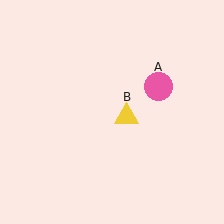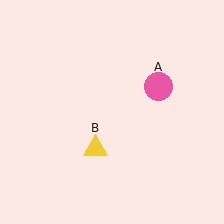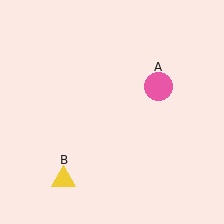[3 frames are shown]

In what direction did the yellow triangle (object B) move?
The yellow triangle (object B) moved down and to the left.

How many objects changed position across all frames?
1 object changed position: yellow triangle (object B).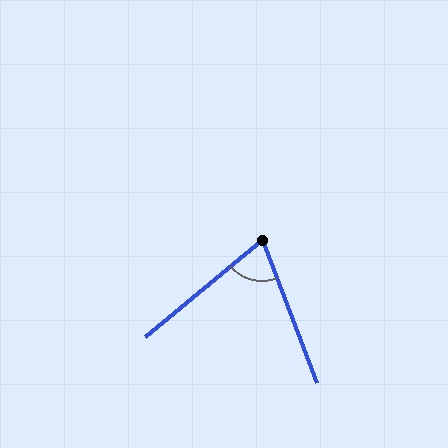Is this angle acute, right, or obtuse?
It is acute.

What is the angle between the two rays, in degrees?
Approximately 71 degrees.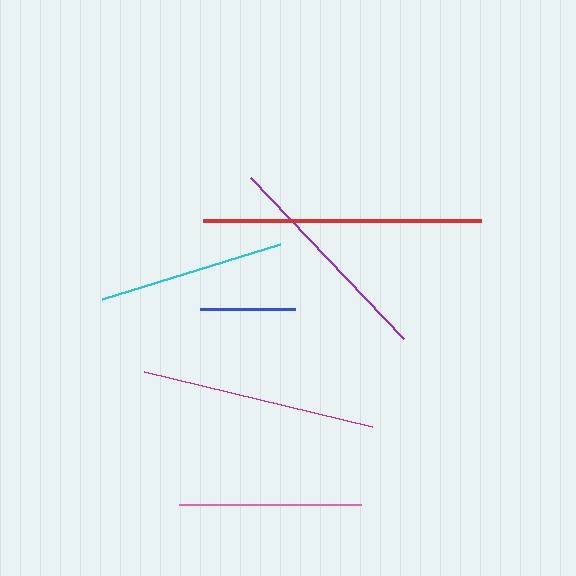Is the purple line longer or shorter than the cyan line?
The purple line is longer than the cyan line.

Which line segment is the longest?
The red line is the longest at approximately 277 pixels.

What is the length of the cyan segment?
The cyan segment is approximately 187 pixels long.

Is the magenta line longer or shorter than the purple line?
The magenta line is longer than the purple line.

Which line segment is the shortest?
The blue line is the shortest at approximately 95 pixels.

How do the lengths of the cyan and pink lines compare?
The cyan and pink lines are approximately the same length.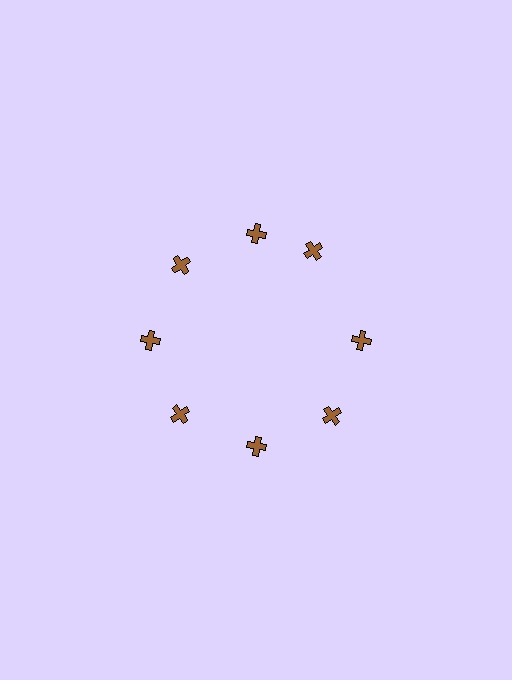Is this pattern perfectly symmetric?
No. The 8 brown crosses are arranged in a ring, but one element near the 2 o'clock position is rotated out of alignment along the ring, breaking the 8-fold rotational symmetry.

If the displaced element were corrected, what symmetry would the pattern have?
It would have 8-fold rotational symmetry — the pattern would map onto itself every 45 degrees.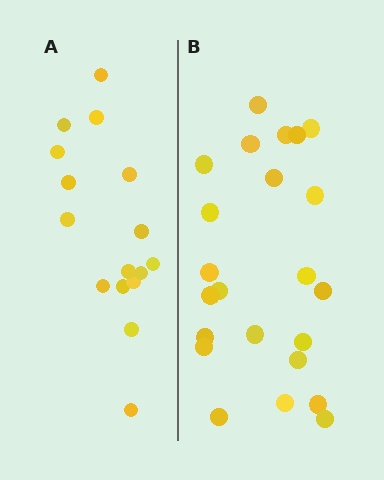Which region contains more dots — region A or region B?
Region B (the right region) has more dots.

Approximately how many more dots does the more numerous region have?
Region B has roughly 8 or so more dots than region A.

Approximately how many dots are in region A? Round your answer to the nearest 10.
About 20 dots. (The exact count is 16, which rounds to 20.)